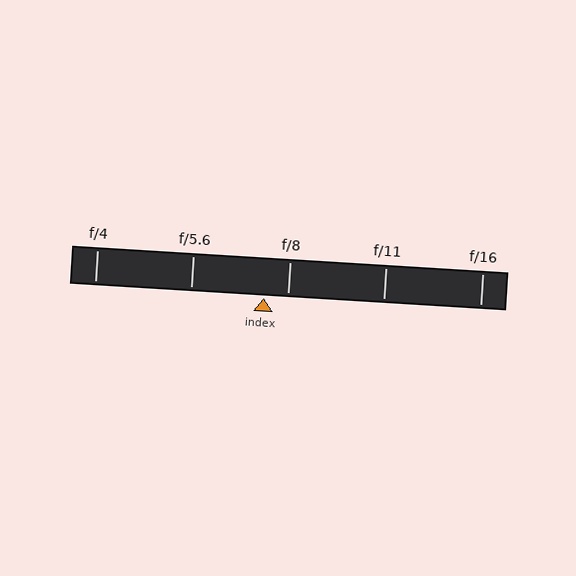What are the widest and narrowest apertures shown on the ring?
The widest aperture shown is f/4 and the narrowest is f/16.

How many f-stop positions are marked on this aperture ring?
There are 5 f-stop positions marked.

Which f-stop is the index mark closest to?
The index mark is closest to f/8.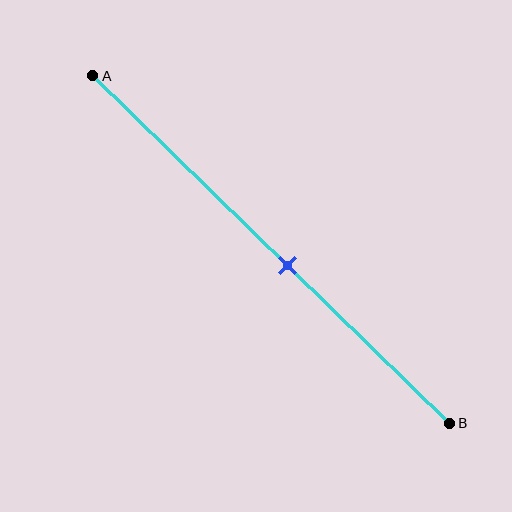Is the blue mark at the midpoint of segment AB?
No, the mark is at about 55% from A, not at the 50% midpoint.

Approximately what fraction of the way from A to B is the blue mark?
The blue mark is approximately 55% of the way from A to B.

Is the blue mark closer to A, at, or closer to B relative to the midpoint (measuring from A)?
The blue mark is closer to point B than the midpoint of segment AB.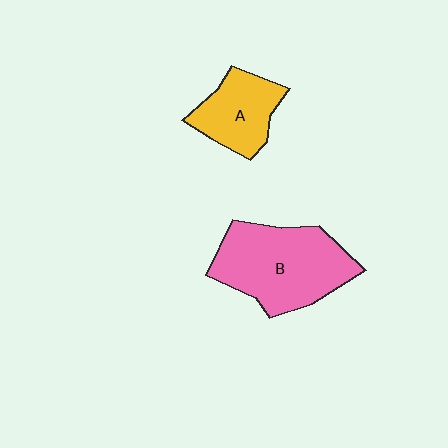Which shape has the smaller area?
Shape A (yellow).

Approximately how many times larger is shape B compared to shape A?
Approximately 1.8 times.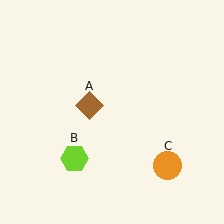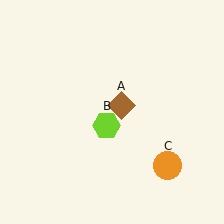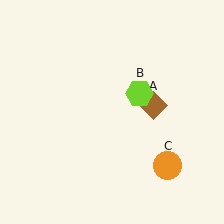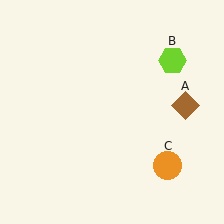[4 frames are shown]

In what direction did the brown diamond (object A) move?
The brown diamond (object A) moved right.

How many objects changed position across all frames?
2 objects changed position: brown diamond (object A), lime hexagon (object B).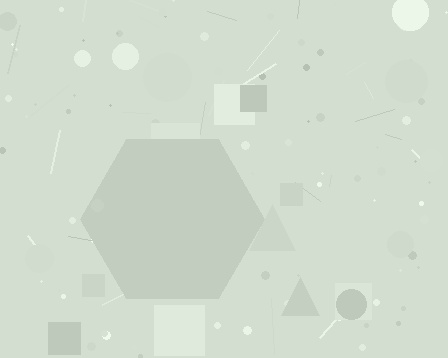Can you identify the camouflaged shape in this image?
The camouflaged shape is a hexagon.